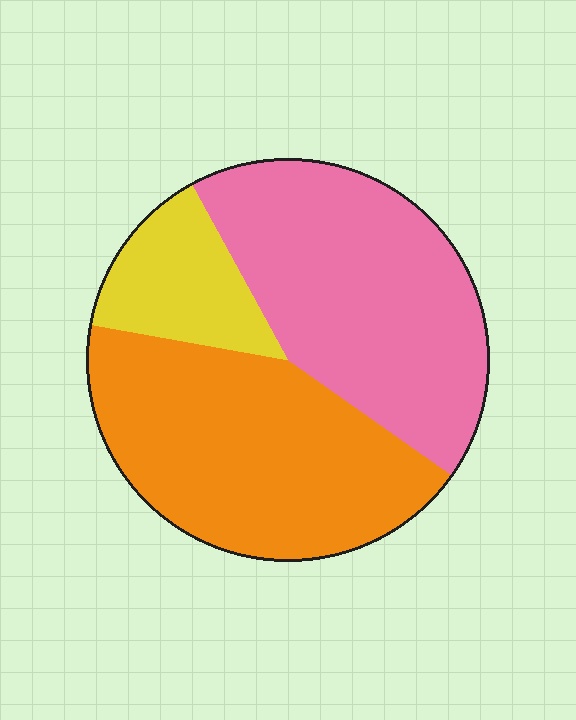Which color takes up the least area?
Yellow, at roughly 15%.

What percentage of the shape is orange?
Orange takes up about two fifths (2/5) of the shape.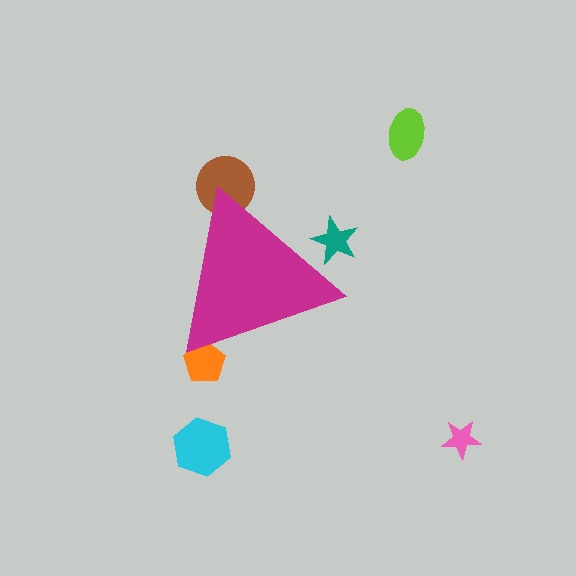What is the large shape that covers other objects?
A magenta triangle.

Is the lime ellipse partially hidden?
No, the lime ellipse is fully visible.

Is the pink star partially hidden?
No, the pink star is fully visible.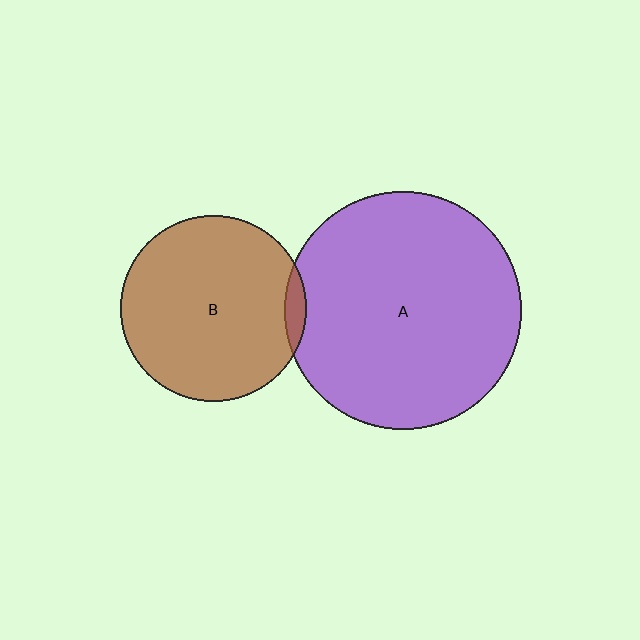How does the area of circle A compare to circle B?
Approximately 1.6 times.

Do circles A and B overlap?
Yes.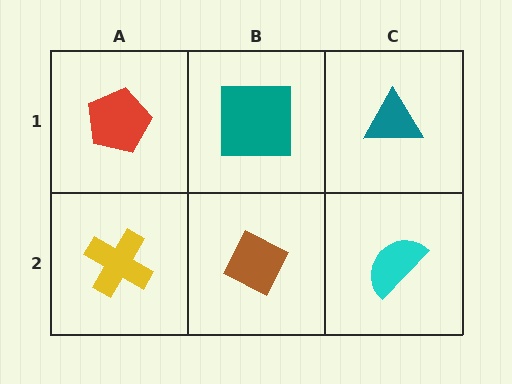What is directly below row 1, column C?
A cyan semicircle.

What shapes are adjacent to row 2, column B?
A teal square (row 1, column B), a yellow cross (row 2, column A), a cyan semicircle (row 2, column C).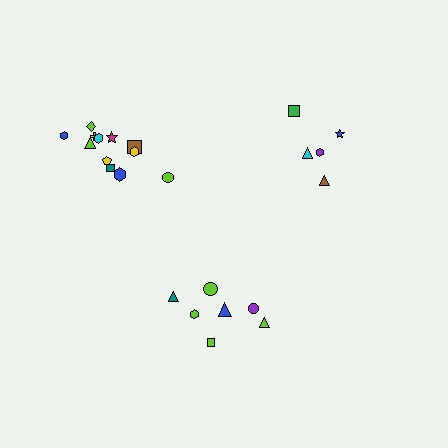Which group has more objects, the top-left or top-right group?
The top-left group.